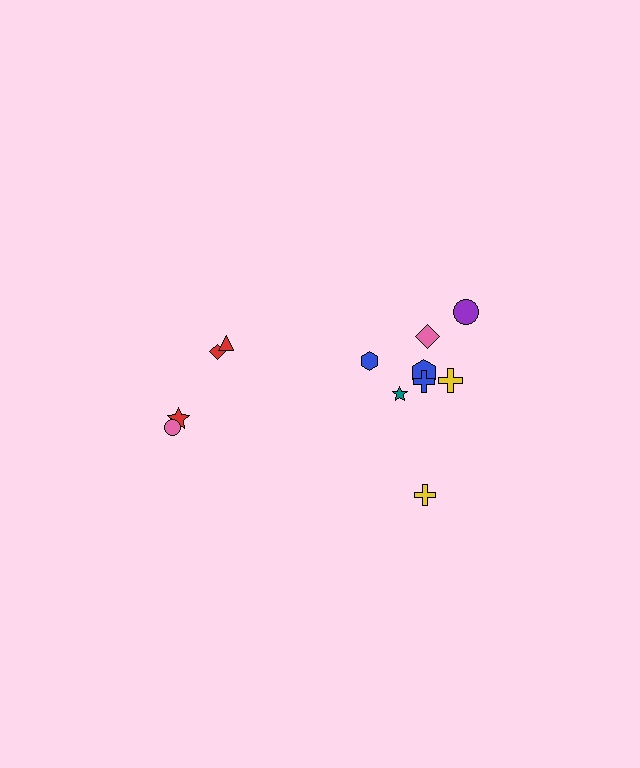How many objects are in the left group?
There are 4 objects.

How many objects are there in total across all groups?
There are 12 objects.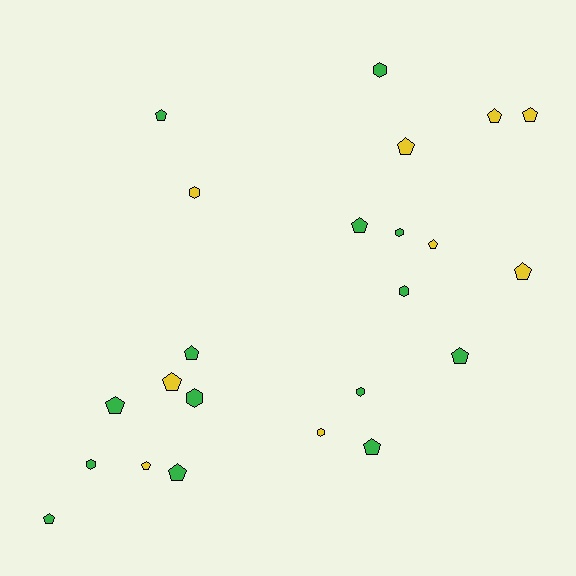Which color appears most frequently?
Green, with 14 objects.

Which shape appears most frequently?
Pentagon, with 15 objects.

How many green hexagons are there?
There are 6 green hexagons.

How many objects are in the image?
There are 23 objects.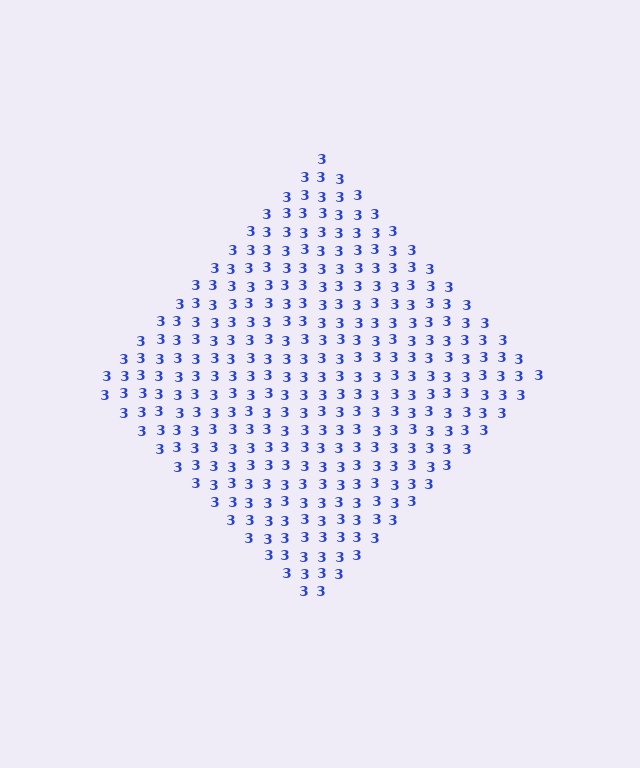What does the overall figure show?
The overall figure shows a diamond.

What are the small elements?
The small elements are digit 3's.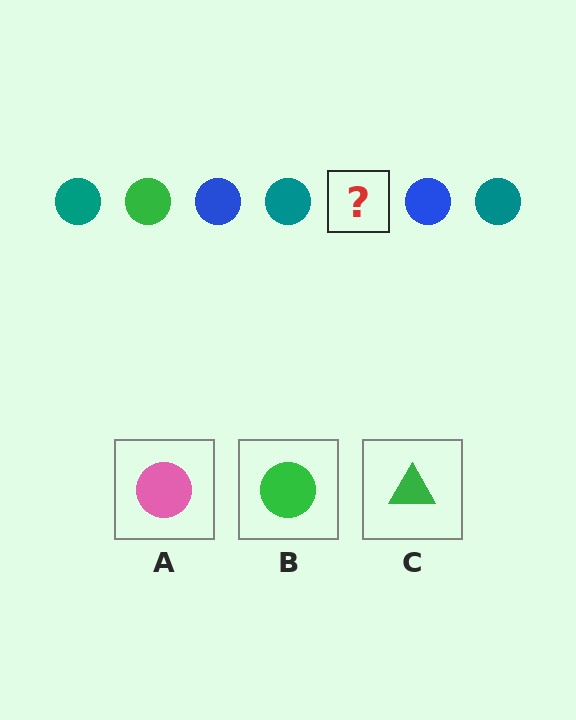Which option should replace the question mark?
Option B.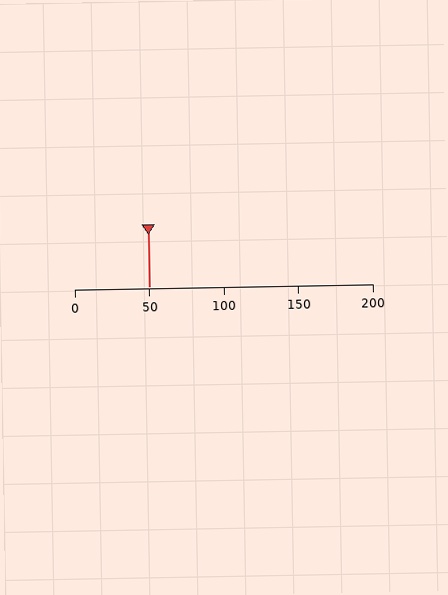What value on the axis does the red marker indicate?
The marker indicates approximately 50.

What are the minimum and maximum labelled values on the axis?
The axis runs from 0 to 200.